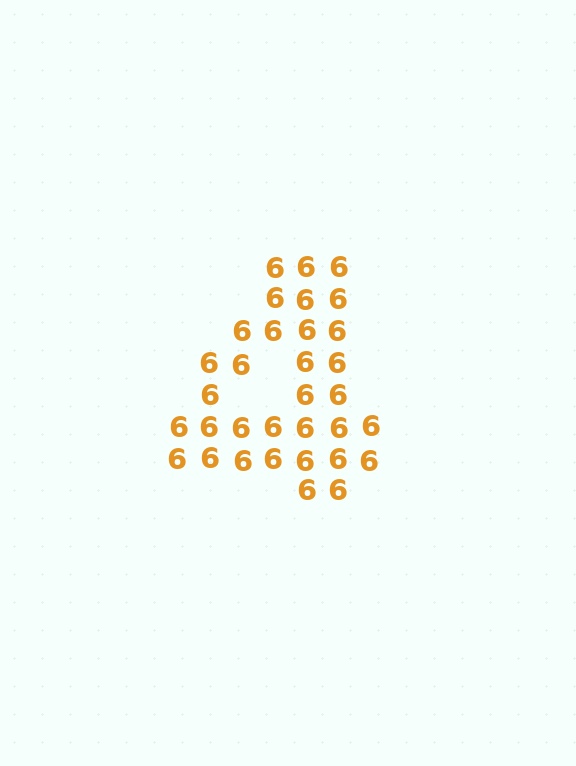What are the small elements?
The small elements are digit 6's.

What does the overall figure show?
The overall figure shows the digit 4.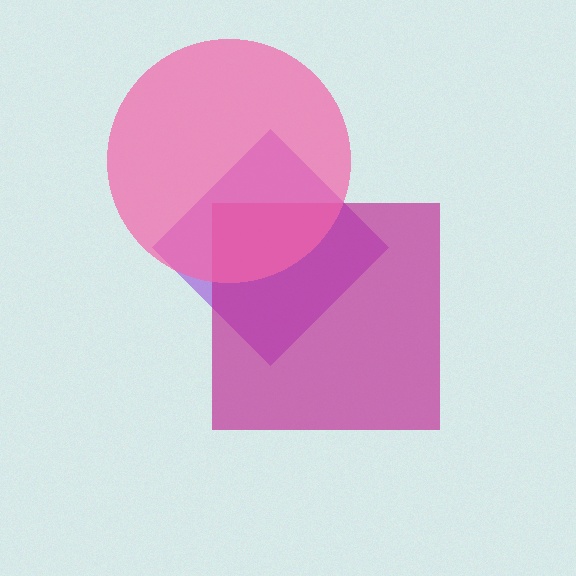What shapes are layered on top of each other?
The layered shapes are: a purple diamond, a magenta square, a pink circle.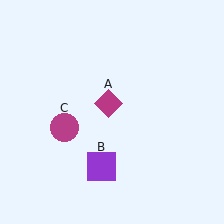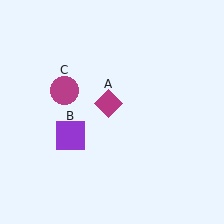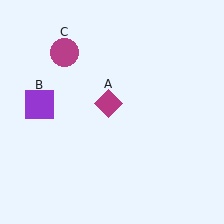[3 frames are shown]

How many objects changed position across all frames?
2 objects changed position: purple square (object B), magenta circle (object C).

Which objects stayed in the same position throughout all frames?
Magenta diamond (object A) remained stationary.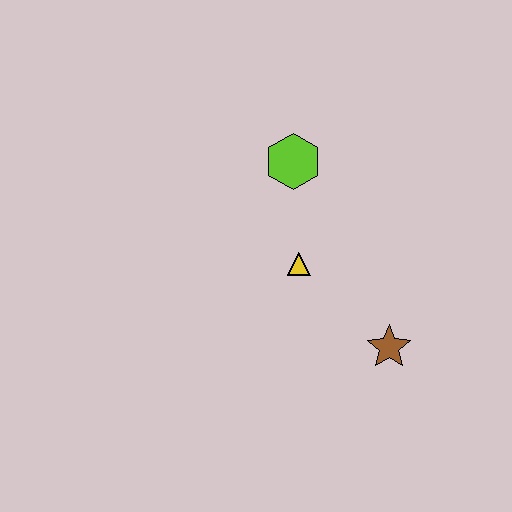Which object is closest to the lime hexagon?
The yellow triangle is closest to the lime hexagon.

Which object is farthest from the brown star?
The lime hexagon is farthest from the brown star.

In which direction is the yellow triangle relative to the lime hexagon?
The yellow triangle is below the lime hexagon.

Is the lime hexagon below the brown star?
No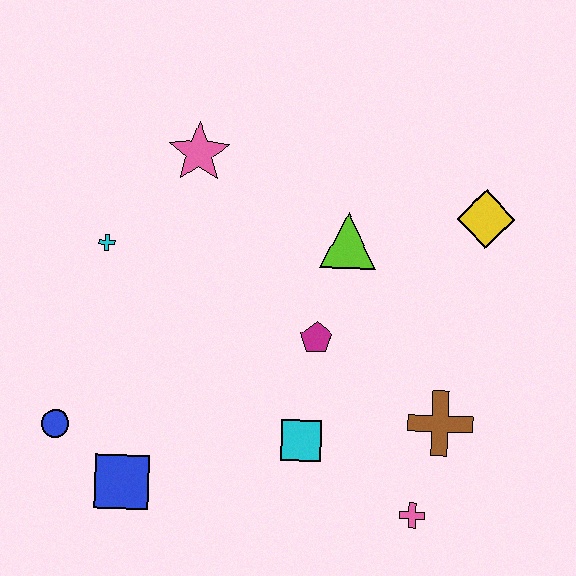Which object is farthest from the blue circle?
The yellow diamond is farthest from the blue circle.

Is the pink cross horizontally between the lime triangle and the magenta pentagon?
No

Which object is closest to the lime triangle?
The magenta pentagon is closest to the lime triangle.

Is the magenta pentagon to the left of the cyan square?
No